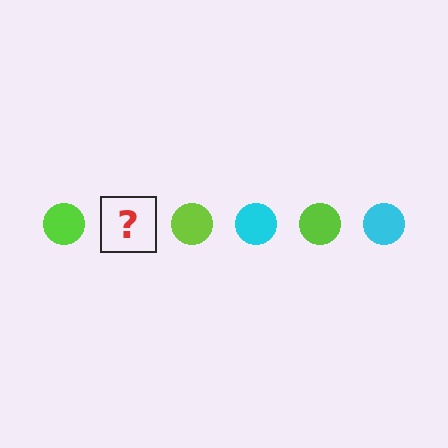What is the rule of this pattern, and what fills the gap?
The rule is that the pattern cycles through lime, cyan circles. The gap should be filled with a cyan circle.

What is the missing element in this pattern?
The missing element is a cyan circle.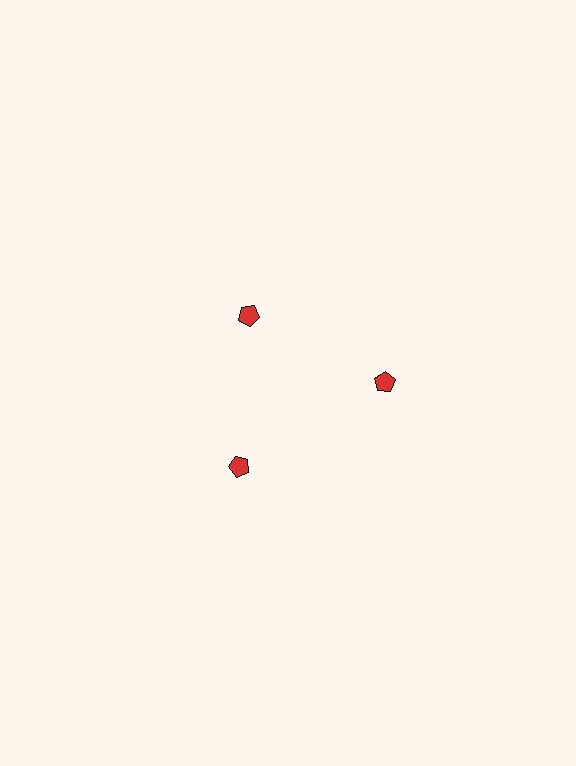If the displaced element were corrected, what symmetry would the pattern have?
It would have 3-fold rotational symmetry — the pattern would map onto itself every 120 degrees.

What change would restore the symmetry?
The symmetry would be restored by moving it outward, back onto the ring so that all 3 pentagons sit at equal angles and equal distance from the center.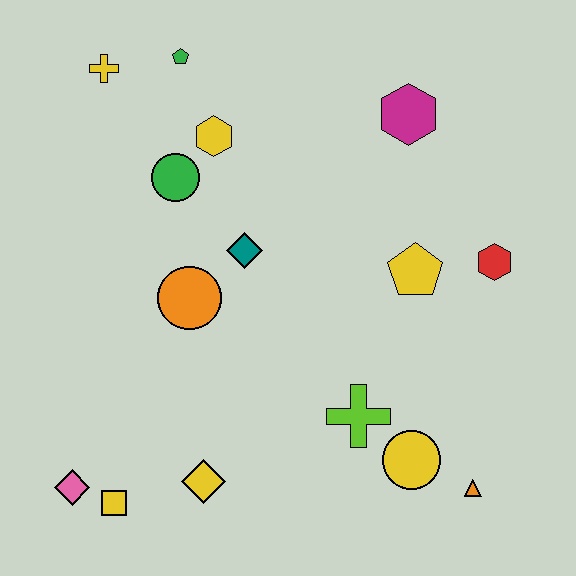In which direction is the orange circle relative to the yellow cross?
The orange circle is below the yellow cross.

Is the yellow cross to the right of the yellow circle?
No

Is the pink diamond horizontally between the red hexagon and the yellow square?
No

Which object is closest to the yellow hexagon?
The green circle is closest to the yellow hexagon.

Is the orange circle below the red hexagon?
Yes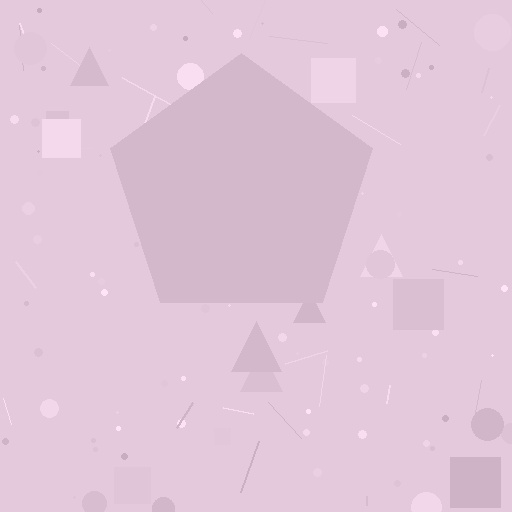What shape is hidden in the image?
A pentagon is hidden in the image.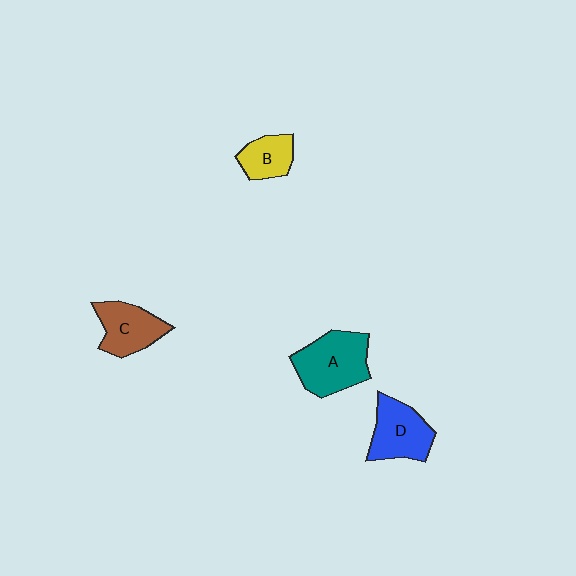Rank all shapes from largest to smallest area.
From largest to smallest: A (teal), D (blue), C (brown), B (yellow).